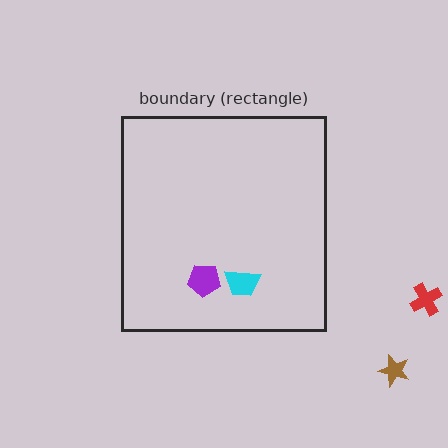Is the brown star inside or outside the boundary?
Outside.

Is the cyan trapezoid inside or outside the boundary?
Inside.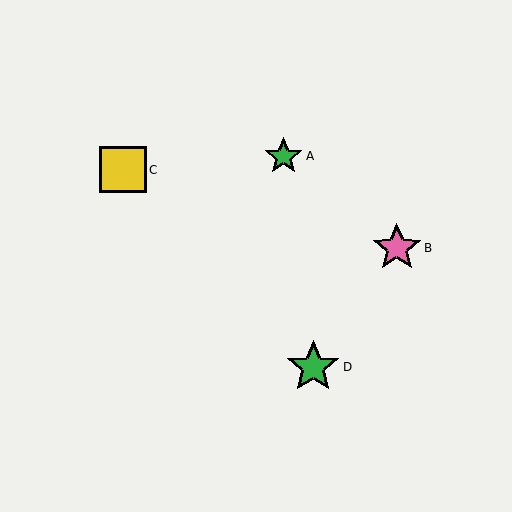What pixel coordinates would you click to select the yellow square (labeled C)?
Click at (123, 170) to select the yellow square C.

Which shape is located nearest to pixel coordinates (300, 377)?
The green star (labeled D) at (313, 367) is nearest to that location.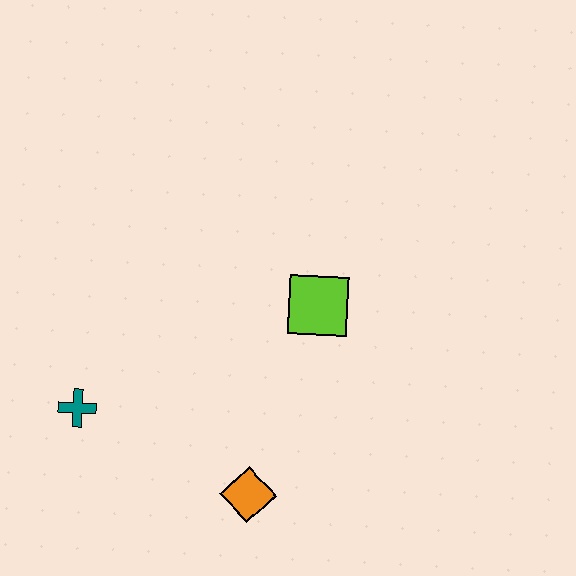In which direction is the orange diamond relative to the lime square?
The orange diamond is below the lime square.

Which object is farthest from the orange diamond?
The lime square is farthest from the orange diamond.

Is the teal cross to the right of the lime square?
No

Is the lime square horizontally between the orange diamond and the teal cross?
No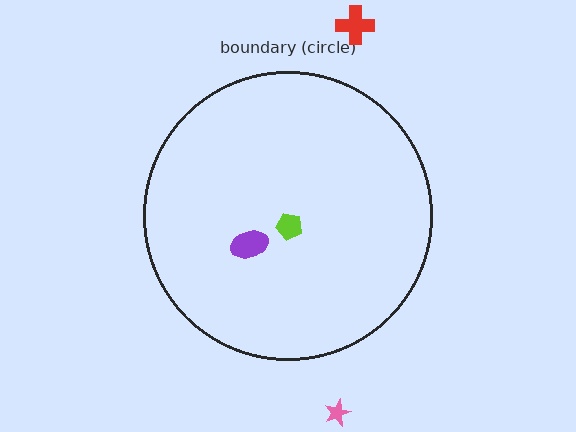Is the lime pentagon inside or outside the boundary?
Inside.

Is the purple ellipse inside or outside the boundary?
Inside.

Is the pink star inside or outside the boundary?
Outside.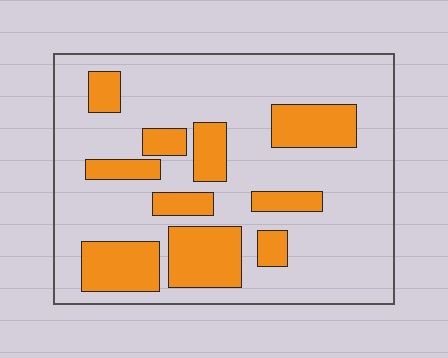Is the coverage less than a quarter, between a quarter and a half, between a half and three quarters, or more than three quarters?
Between a quarter and a half.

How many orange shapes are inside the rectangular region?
10.